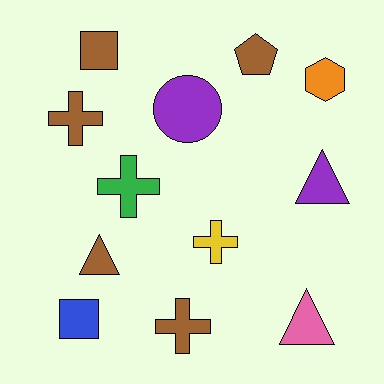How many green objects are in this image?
There is 1 green object.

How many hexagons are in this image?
There is 1 hexagon.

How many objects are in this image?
There are 12 objects.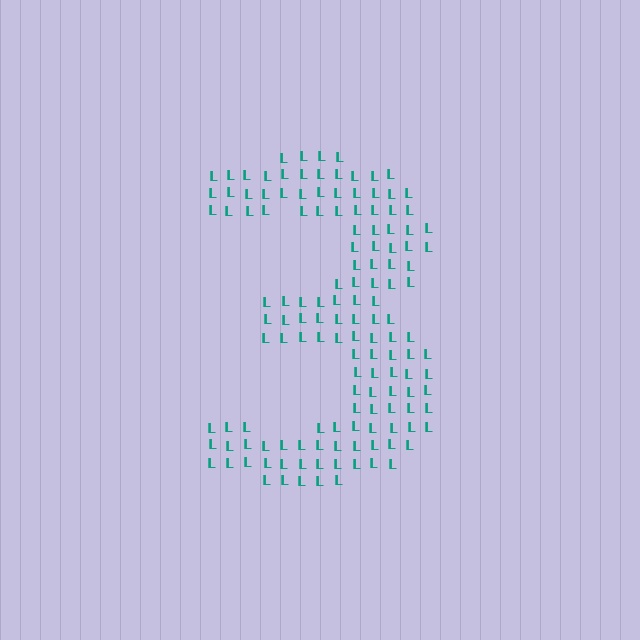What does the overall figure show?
The overall figure shows the digit 3.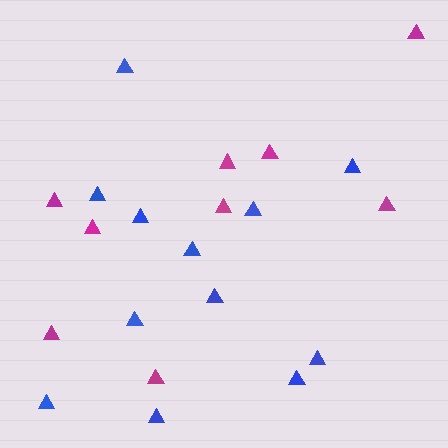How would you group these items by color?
There are 2 groups: one group of blue triangles (12) and one group of magenta triangles (9).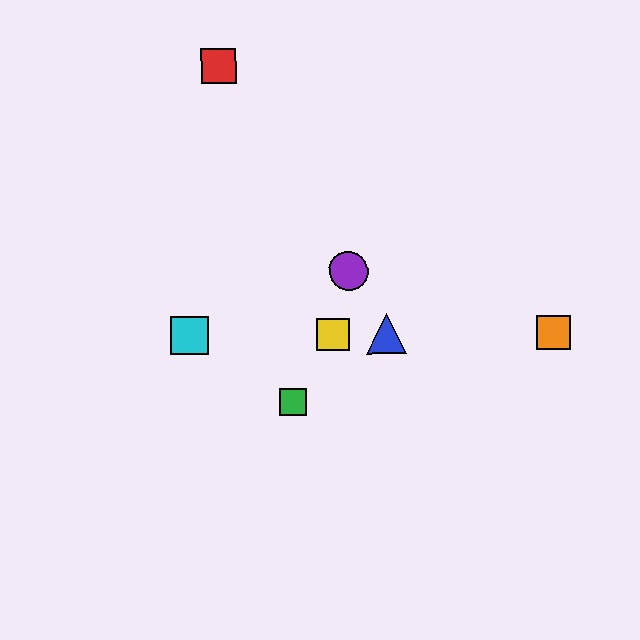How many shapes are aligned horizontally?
4 shapes (the blue triangle, the yellow square, the orange square, the cyan square) are aligned horizontally.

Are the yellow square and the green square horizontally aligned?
No, the yellow square is at y≈334 and the green square is at y≈403.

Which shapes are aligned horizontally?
The blue triangle, the yellow square, the orange square, the cyan square are aligned horizontally.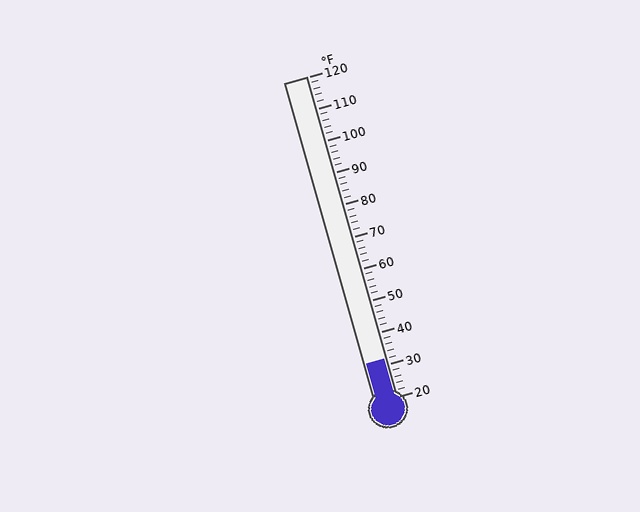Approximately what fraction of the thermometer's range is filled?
The thermometer is filled to approximately 10% of its range.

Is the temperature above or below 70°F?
The temperature is below 70°F.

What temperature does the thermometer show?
The thermometer shows approximately 32°F.